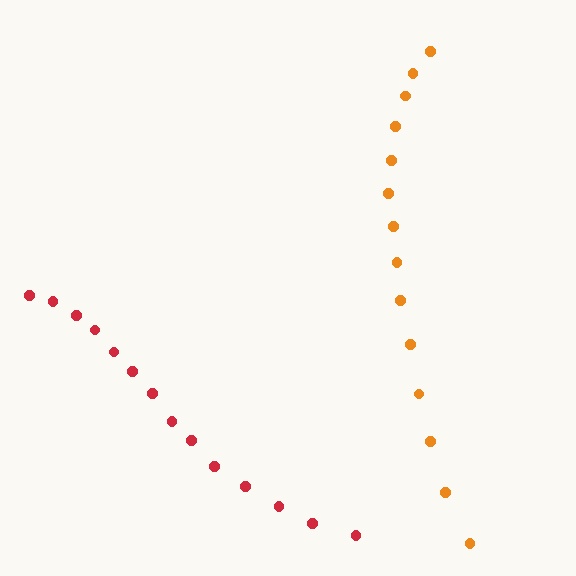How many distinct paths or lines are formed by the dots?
There are 2 distinct paths.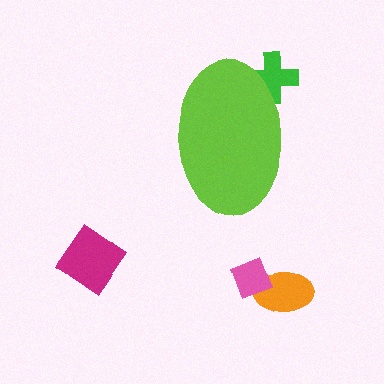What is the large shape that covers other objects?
A lime ellipse.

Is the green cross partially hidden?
Yes, the green cross is partially hidden behind the lime ellipse.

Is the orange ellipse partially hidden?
No, the orange ellipse is fully visible.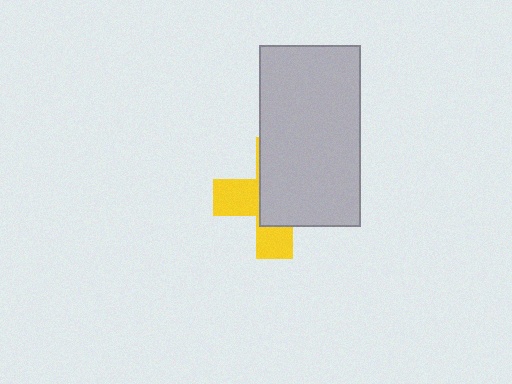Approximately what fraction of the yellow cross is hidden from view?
Roughly 60% of the yellow cross is hidden behind the light gray rectangle.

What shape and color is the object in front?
The object in front is a light gray rectangle.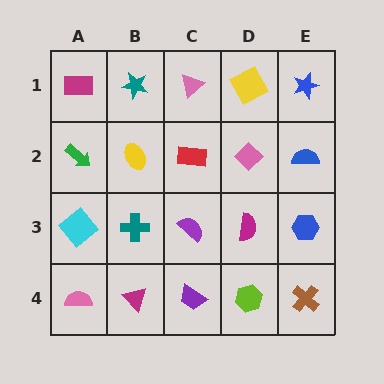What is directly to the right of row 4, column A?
A magenta triangle.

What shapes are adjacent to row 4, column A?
A cyan diamond (row 3, column A), a magenta triangle (row 4, column B).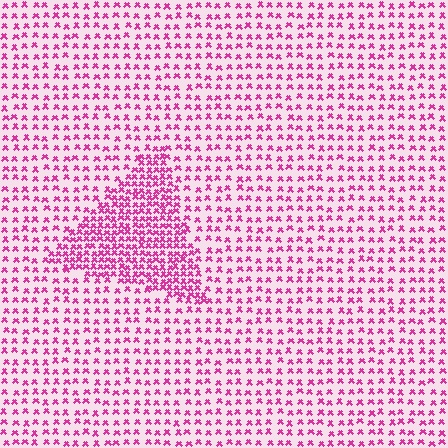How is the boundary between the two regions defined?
The boundary is defined by a change in element density (approximately 2.2x ratio). All elements are the same color, size, and shape.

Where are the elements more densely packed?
The elements are more densely packed inside the triangle boundary.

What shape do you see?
I see a triangle.